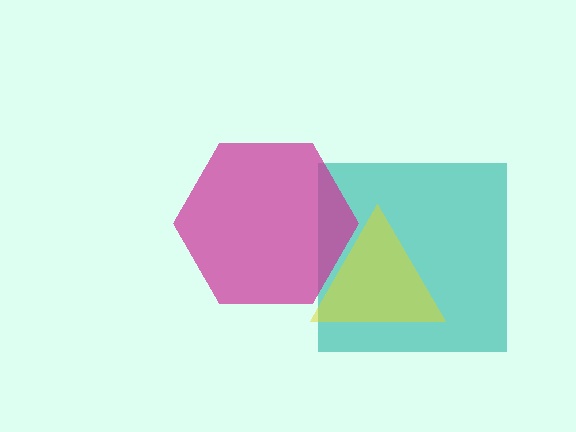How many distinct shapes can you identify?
There are 3 distinct shapes: a teal square, a yellow triangle, a magenta hexagon.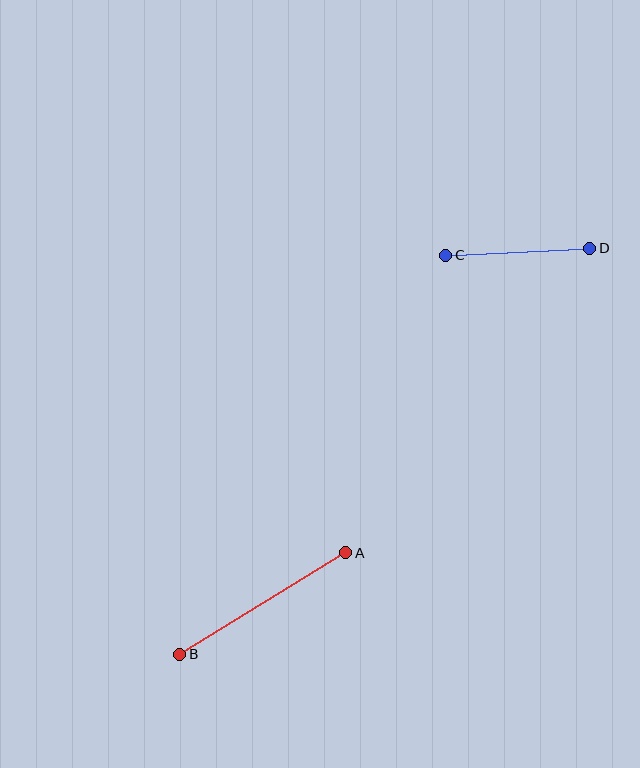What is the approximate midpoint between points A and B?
The midpoint is at approximately (263, 604) pixels.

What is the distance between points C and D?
The distance is approximately 144 pixels.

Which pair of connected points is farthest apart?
Points A and B are farthest apart.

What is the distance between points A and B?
The distance is approximately 195 pixels.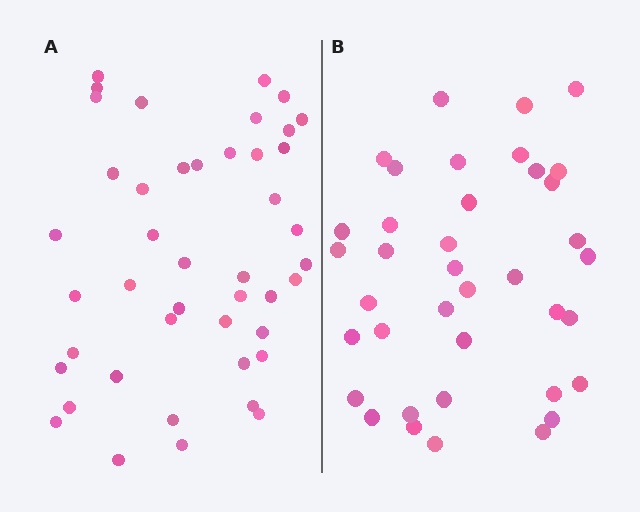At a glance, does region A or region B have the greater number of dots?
Region A (the left region) has more dots.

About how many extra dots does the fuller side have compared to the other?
Region A has about 6 more dots than region B.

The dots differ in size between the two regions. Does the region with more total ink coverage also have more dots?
No. Region B has more total ink coverage because its dots are larger, but region A actually contains more individual dots. Total area can be misleading — the number of items is what matters here.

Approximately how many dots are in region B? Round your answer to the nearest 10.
About 40 dots. (The exact count is 38, which rounds to 40.)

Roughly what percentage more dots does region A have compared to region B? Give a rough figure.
About 15% more.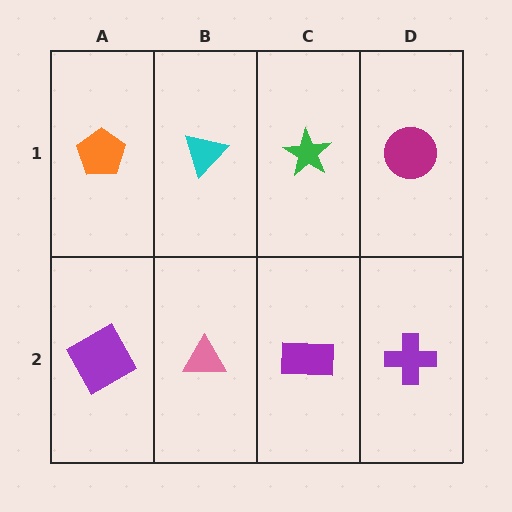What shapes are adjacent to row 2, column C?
A green star (row 1, column C), a pink triangle (row 2, column B), a purple cross (row 2, column D).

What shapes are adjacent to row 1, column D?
A purple cross (row 2, column D), a green star (row 1, column C).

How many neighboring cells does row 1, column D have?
2.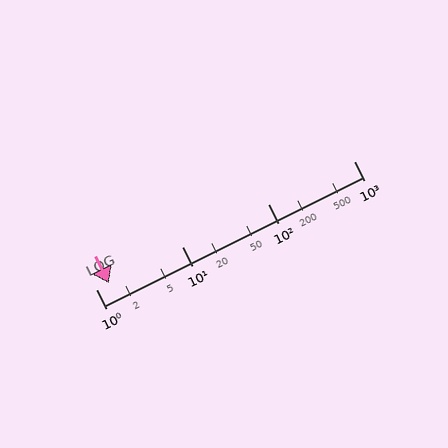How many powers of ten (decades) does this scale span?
The scale spans 3 decades, from 1 to 1000.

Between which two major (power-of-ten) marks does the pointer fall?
The pointer is between 1 and 10.